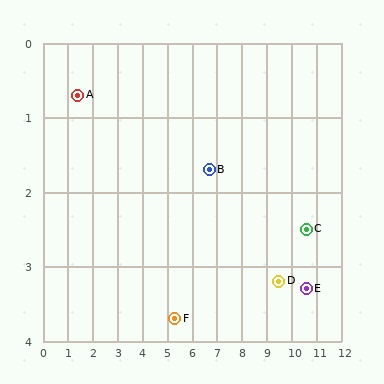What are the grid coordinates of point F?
Point F is at approximately (5.3, 3.7).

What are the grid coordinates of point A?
Point A is at approximately (1.4, 0.7).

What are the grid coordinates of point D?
Point D is at approximately (9.5, 3.2).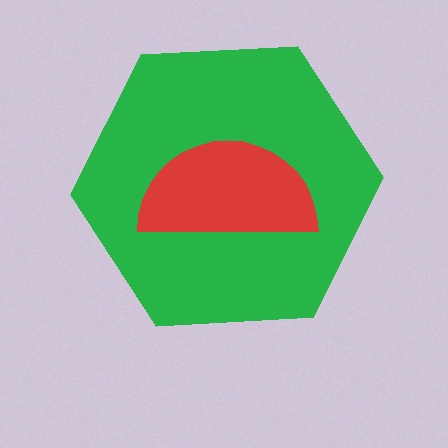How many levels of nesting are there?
2.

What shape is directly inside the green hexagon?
The red semicircle.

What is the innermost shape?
The red semicircle.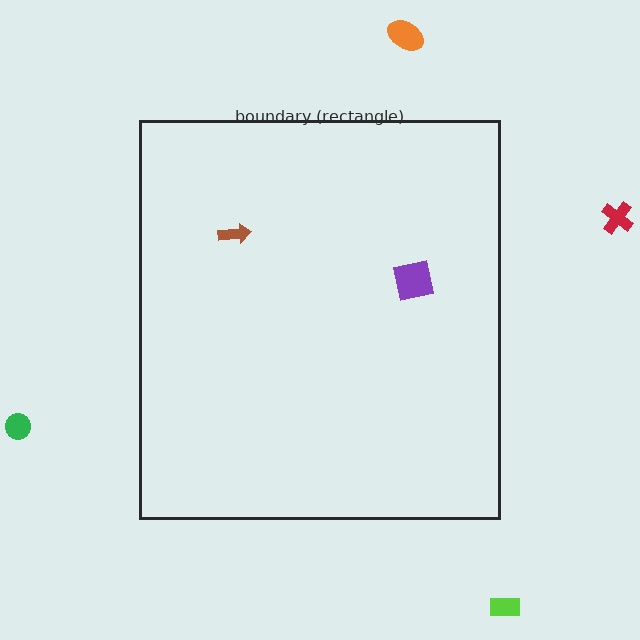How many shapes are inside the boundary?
2 inside, 4 outside.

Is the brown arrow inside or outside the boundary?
Inside.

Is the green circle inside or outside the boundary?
Outside.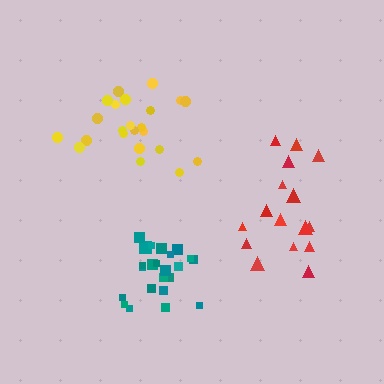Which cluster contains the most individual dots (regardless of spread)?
Yellow (23).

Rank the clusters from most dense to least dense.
teal, yellow, red.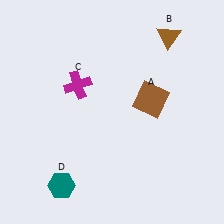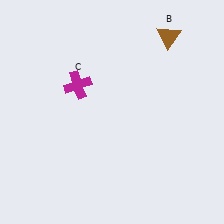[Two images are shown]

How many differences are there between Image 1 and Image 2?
There are 2 differences between the two images.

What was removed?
The brown square (A), the teal hexagon (D) were removed in Image 2.